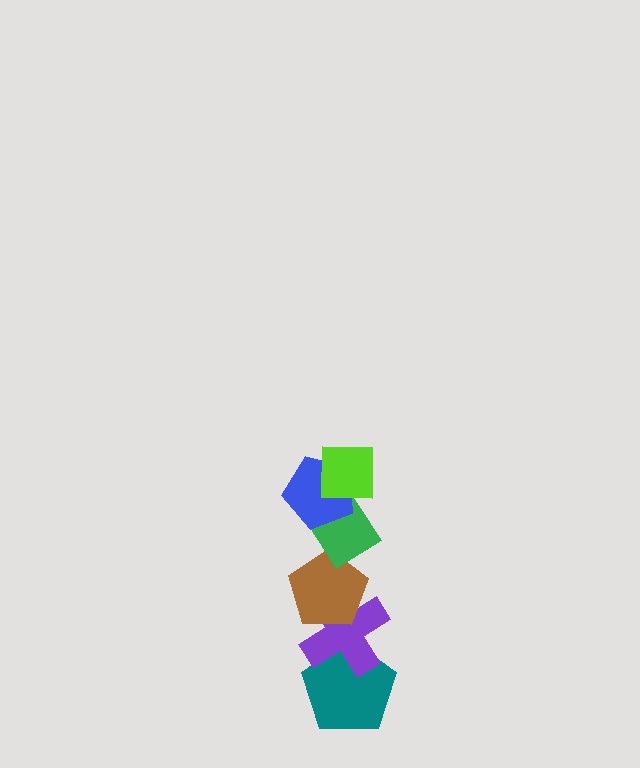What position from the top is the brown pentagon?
The brown pentagon is 4th from the top.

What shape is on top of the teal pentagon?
The purple cross is on top of the teal pentagon.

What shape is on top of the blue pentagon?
The lime square is on top of the blue pentagon.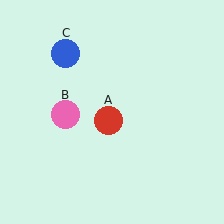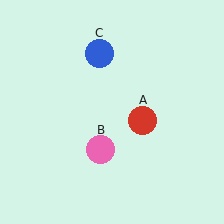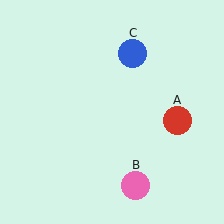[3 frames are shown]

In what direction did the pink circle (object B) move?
The pink circle (object B) moved down and to the right.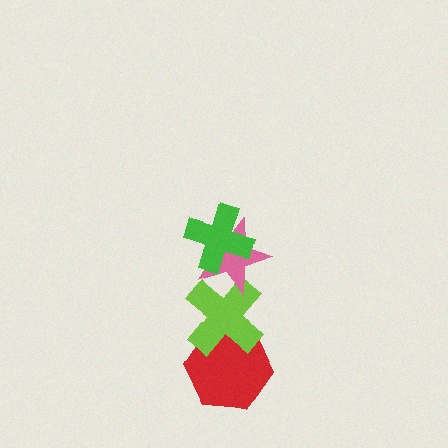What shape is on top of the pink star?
The green cross is on top of the pink star.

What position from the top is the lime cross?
The lime cross is 3rd from the top.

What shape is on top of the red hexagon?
The lime cross is on top of the red hexagon.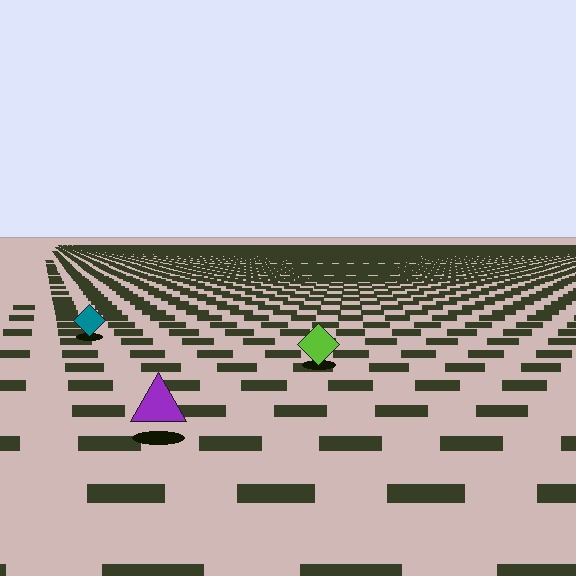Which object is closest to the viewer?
The purple triangle is closest. The texture marks near it are larger and more spread out.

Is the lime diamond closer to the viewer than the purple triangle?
No. The purple triangle is closer — you can tell from the texture gradient: the ground texture is coarser near it.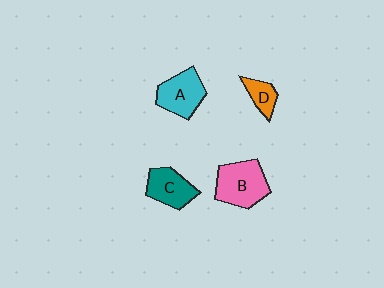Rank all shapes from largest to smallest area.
From largest to smallest: B (pink), A (cyan), C (teal), D (orange).